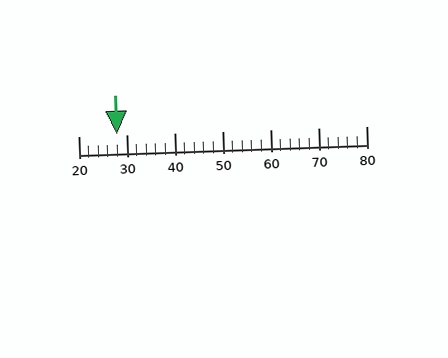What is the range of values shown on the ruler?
The ruler shows values from 20 to 80.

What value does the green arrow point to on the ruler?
The green arrow points to approximately 28.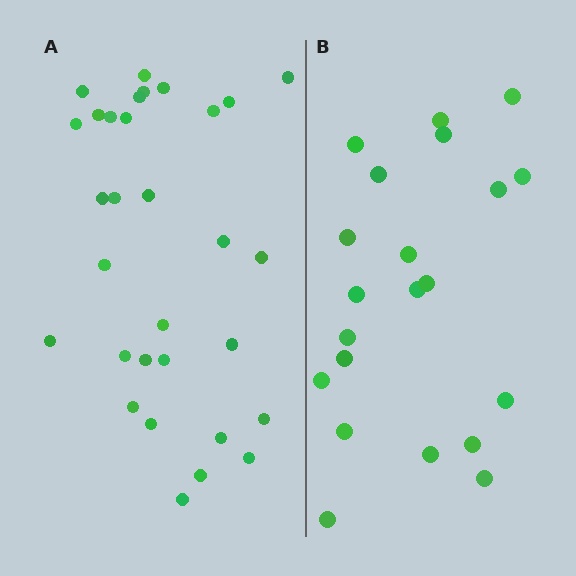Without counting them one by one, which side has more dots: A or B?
Region A (the left region) has more dots.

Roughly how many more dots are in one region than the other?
Region A has roughly 10 or so more dots than region B.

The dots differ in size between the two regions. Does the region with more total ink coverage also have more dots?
No. Region B has more total ink coverage because its dots are larger, but region A actually contains more individual dots. Total area can be misleading — the number of items is what matters here.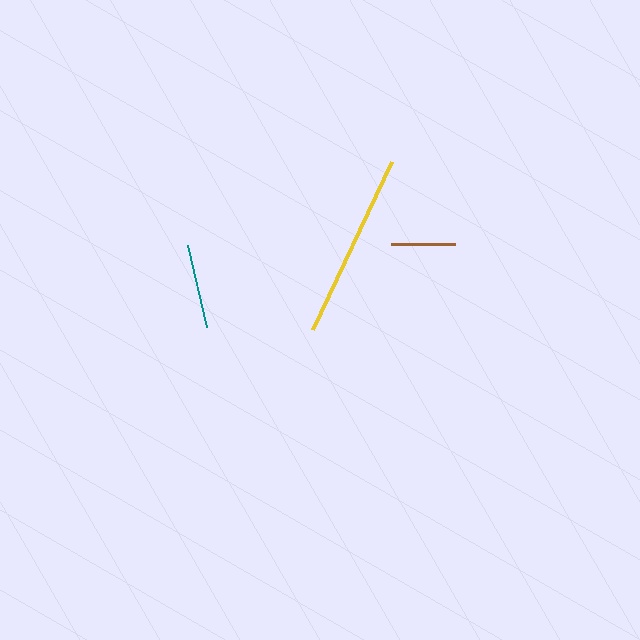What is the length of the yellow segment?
The yellow segment is approximately 186 pixels long.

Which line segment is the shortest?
The brown line is the shortest at approximately 64 pixels.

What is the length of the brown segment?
The brown segment is approximately 64 pixels long.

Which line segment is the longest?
The yellow line is the longest at approximately 186 pixels.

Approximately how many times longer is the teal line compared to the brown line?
The teal line is approximately 1.3 times the length of the brown line.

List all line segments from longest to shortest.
From longest to shortest: yellow, teal, brown.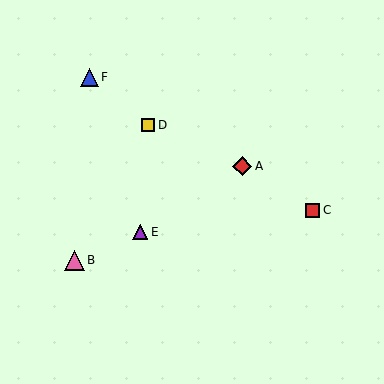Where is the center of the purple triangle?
The center of the purple triangle is at (140, 232).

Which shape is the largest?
The pink triangle (labeled B) is the largest.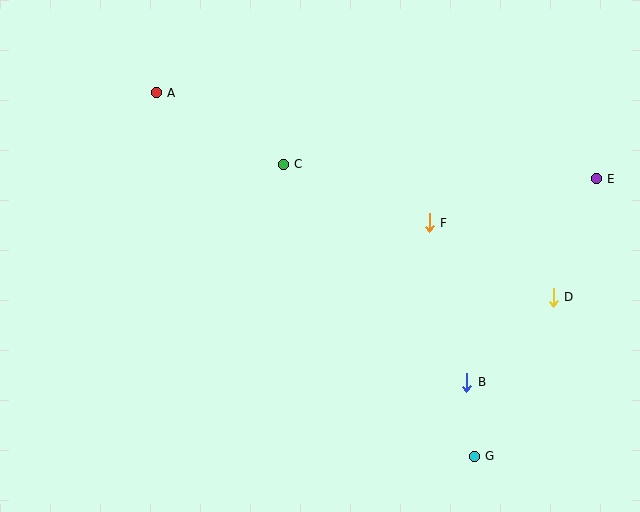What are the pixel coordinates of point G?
Point G is at (474, 456).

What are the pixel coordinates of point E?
Point E is at (596, 179).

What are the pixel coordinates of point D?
Point D is at (553, 297).